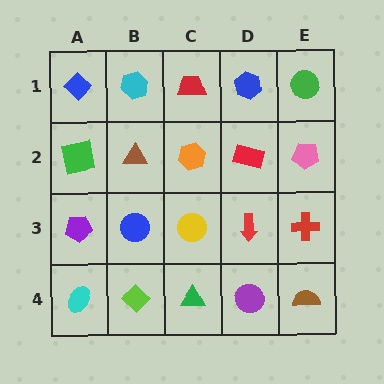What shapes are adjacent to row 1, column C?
An orange hexagon (row 2, column C), a cyan hexagon (row 1, column B), a blue hexagon (row 1, column D).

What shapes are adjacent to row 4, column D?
A red arrow (row 3, column D), a green triangle (row 4, column C), a brown semicircle (row 4, column E).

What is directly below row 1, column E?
A pink pentagon.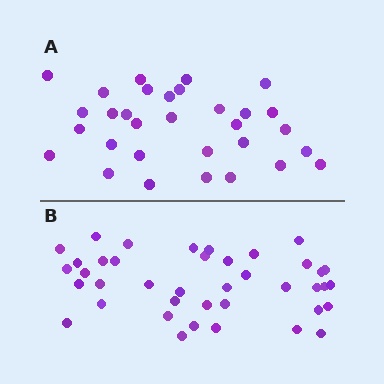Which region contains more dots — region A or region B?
Region B (the bottom region) has more dots.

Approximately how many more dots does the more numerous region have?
Region B has roughly 8 or so more dots than region A.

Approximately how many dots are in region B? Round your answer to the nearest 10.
About 40 dots.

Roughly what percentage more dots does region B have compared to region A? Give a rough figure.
About 30% more.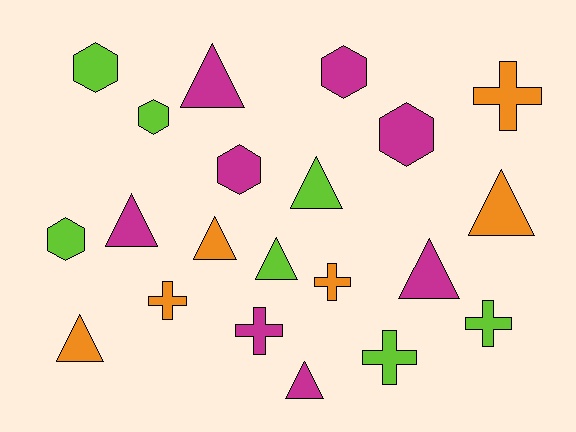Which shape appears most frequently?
Triangle, with 9 objects.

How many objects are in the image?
There are 21 objects.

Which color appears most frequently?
Magenta, with 8 objects.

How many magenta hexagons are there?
There are 3 magenta hexagons.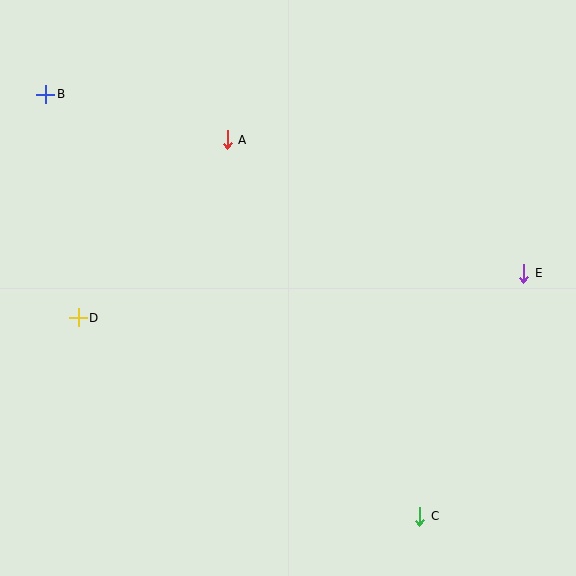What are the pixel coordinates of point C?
Point C is at (420, 516).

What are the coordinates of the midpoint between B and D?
The midpoint between B and D is at (62, 206).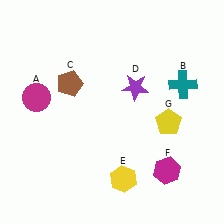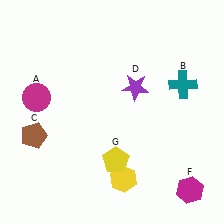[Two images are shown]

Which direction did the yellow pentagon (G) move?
The yellow pentagon (G) moved left.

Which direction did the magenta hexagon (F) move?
The magenta hexagon (F) moved right.